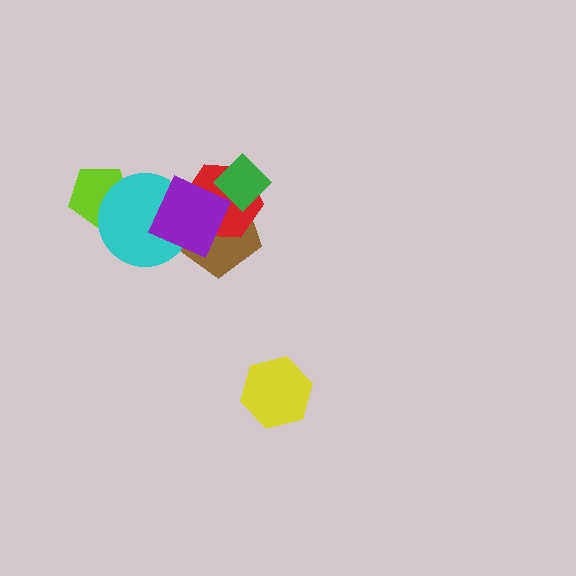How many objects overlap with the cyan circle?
3 objects overlap with the cyan circle.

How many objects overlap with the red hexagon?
3 objects overlap with the red hexagon.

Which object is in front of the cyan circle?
The purple square is in front of the cyan circle.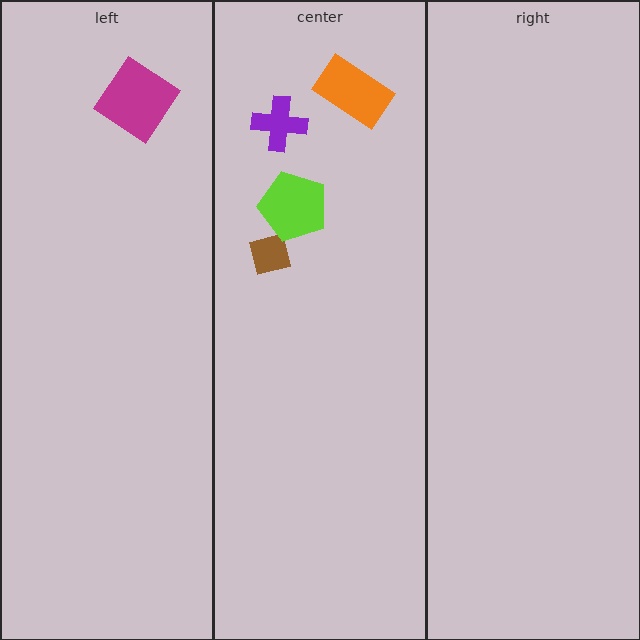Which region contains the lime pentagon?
The center region.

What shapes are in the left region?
The magenta diamond.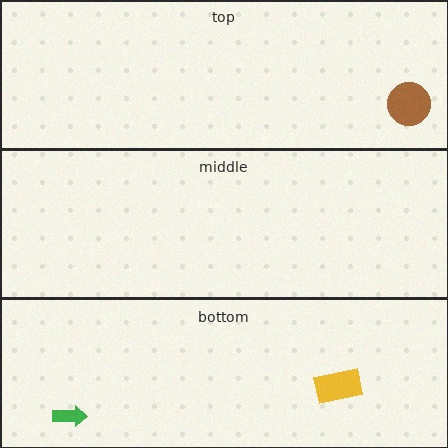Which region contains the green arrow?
The bottom region.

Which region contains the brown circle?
The top region.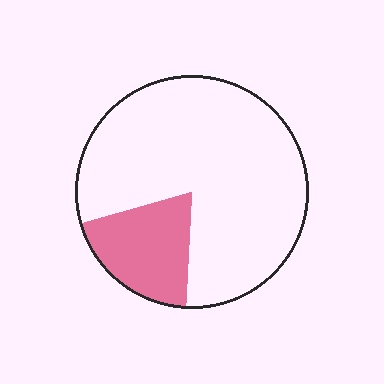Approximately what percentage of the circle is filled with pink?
Approximately 20%.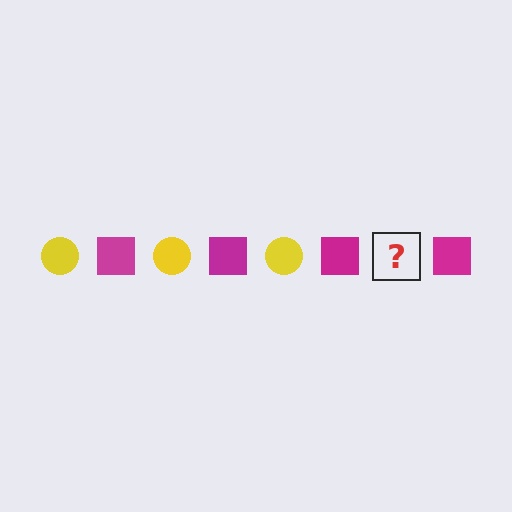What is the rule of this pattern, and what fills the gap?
The rule is that the pattern alternates between yellow circle and magenta square. The gap should be filled with a yellow circle.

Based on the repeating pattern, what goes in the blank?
The blank should be a yellow circle.